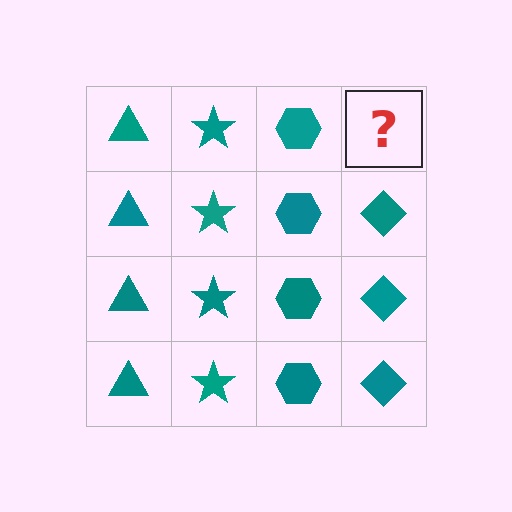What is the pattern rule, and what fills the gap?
The rule is that each column has a consistent shape. The gap should be filled with a teal diamond.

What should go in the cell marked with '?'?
The missing cell should contain a teal diamond.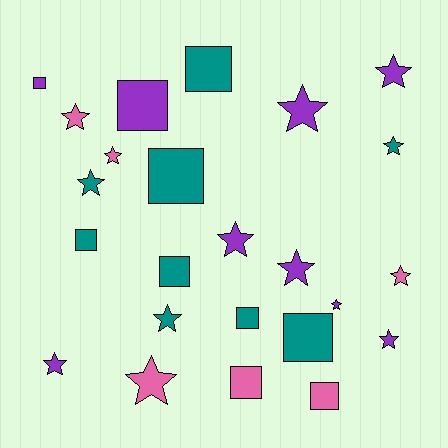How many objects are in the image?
There are 24 objects.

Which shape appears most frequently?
Star, with 14 objects.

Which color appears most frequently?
Purple, with 9 objects.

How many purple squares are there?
There are 2 purple squares.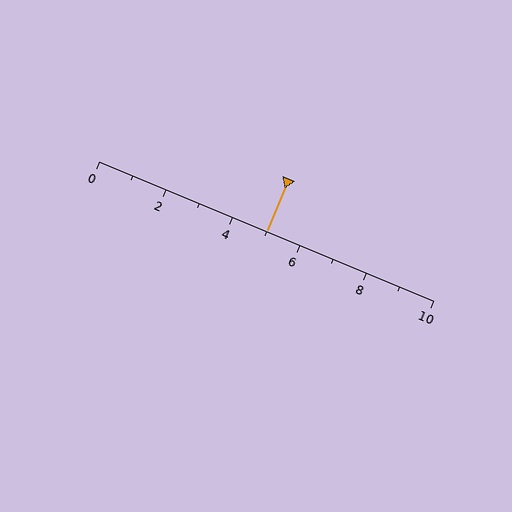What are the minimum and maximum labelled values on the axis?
The axis runs from 0 to 10.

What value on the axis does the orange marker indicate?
The marker indicates approximately 5.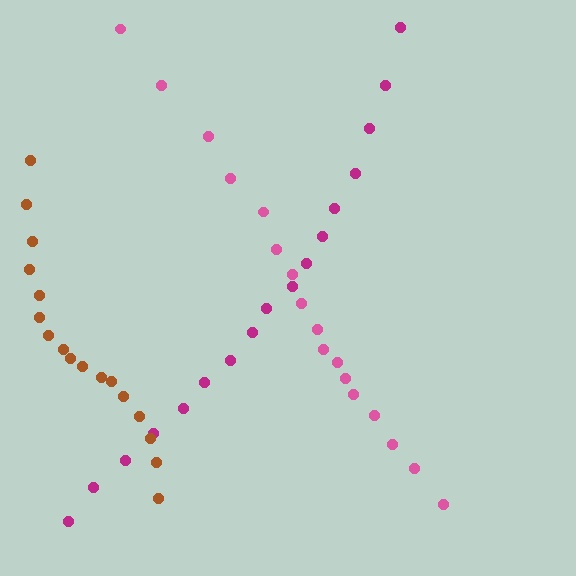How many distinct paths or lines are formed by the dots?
There are 3 distinct paths.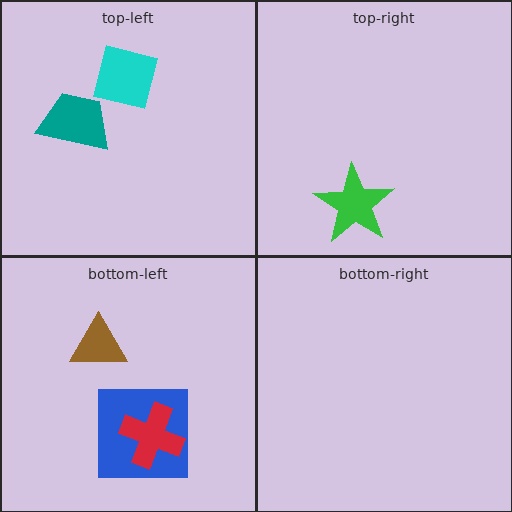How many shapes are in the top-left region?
2.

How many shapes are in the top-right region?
1.